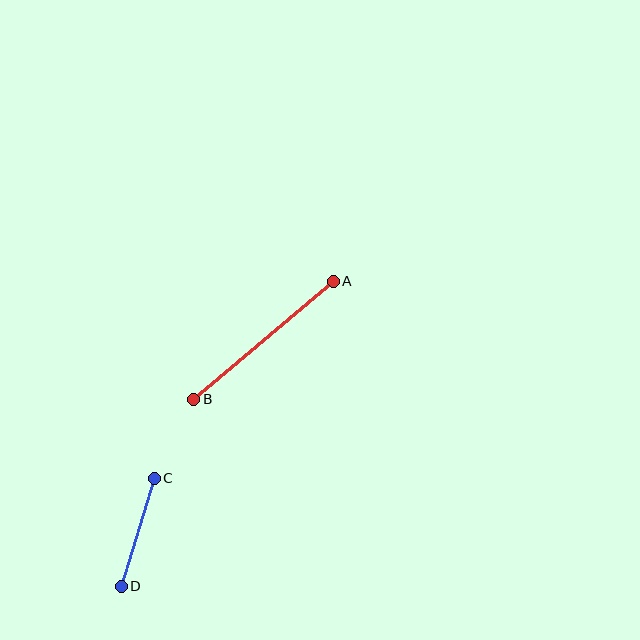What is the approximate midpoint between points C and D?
The midpoint is at approximately (138, 532) pixels.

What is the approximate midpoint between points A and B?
The midpoint is at approximately (264, 340) pixels.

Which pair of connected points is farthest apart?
Points A and B are farthest apart.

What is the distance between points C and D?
The distance is approximately 113 pixels.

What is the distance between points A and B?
The distance is approximately 183 pixels.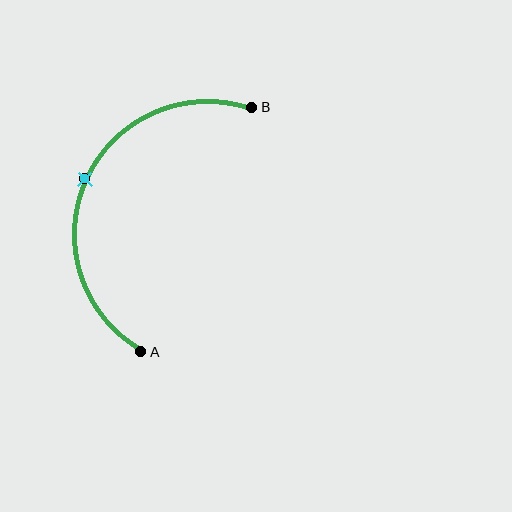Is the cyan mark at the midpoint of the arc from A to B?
Yes. The cyan mark lies on the arc at equal arc-length from both A and B — it is the arc midpoint.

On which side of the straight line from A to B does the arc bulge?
The arc bulges to the left of the straight line connecting A and B.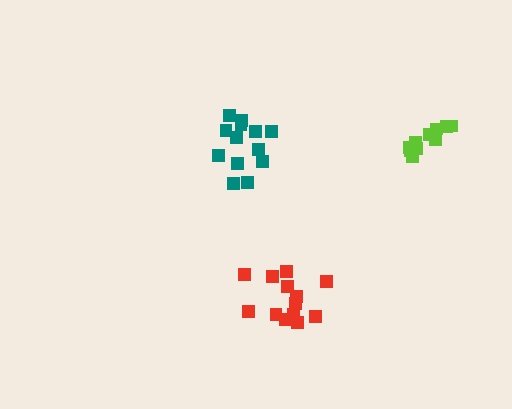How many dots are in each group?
Group 1: 13 dots, Group 2: 10 dots, Group 3: 13 dots (36 total).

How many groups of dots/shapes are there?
There are 3 groups.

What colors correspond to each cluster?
The clusters are colored: red, lime, teal.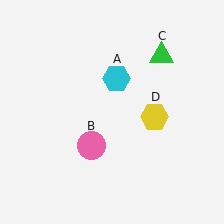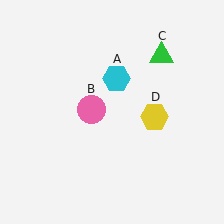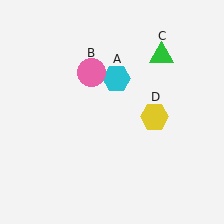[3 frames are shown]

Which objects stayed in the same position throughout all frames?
Cyan hexagon (object A) and green triangle (object C) and yellow hexagon (object D) remained stationary.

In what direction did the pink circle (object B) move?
The pink circle (object B) moved up.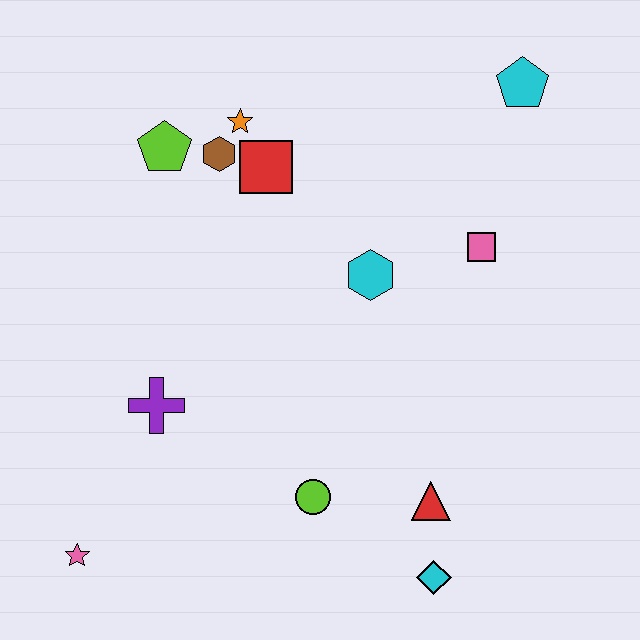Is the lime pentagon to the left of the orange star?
Yes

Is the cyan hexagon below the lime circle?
No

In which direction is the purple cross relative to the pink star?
The purple cross is above the pink star.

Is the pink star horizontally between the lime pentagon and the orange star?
No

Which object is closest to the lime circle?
The red triangle is closest to the lime circle.